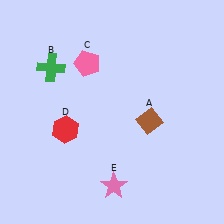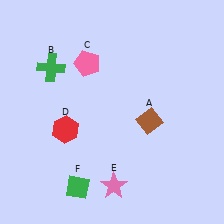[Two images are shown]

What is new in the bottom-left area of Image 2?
A green diamond (F) was added in the bottom-left area of Image 2.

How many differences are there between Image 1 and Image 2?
There is 1 difference between the two images.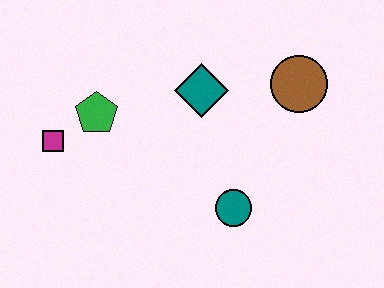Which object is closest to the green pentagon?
The magenta square is closest to the green pentagon.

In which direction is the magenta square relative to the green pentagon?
The magenta square is to the left of the green pentagon.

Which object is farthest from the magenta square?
The brown circle is farthest from the magenta square.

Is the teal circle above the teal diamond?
No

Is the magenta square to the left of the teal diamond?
Yes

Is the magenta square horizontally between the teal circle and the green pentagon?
No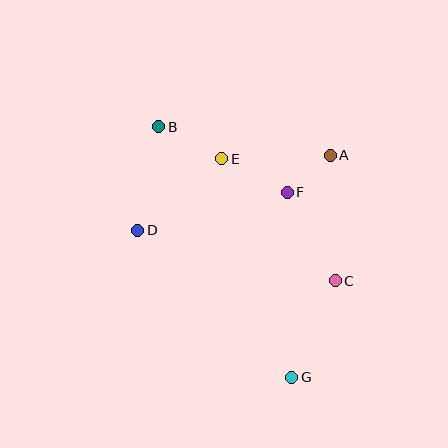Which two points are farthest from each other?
Points B and G are farthest from each other.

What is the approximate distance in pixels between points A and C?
The distance between A and C is approximately 126 pixels.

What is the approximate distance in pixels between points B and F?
The distance between B and F is approximately 144 pixels.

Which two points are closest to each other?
Points A and F are closest to each other.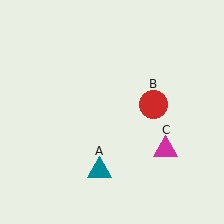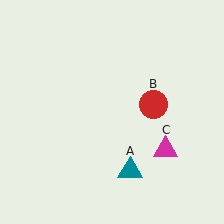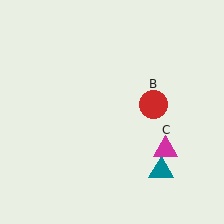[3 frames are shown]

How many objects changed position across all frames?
1 object changed position: teal triangle (object A).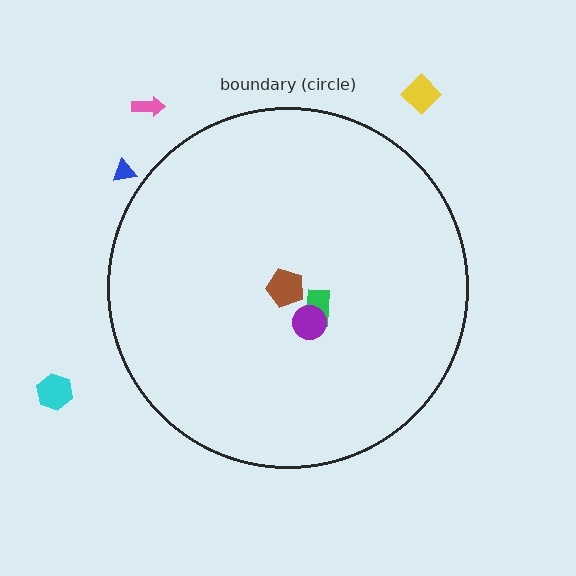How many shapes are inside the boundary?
3 inside, 4 outside.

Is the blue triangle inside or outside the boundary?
Outside.